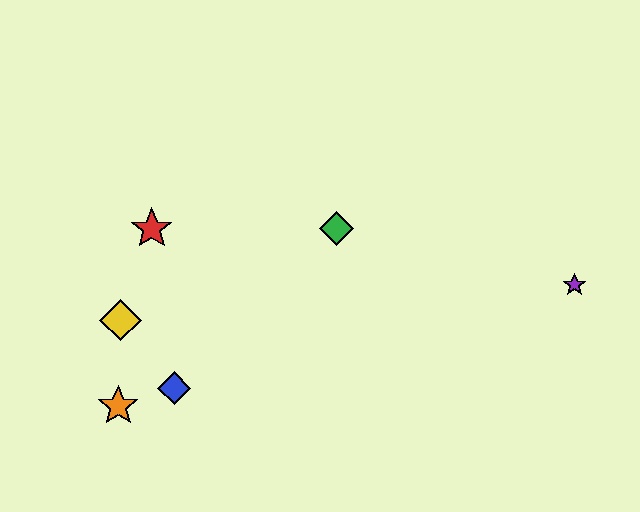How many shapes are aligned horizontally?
2 shapes (the red star, the green diamond) are aligned horizontally.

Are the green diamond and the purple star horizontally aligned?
No, the green diamond is at y≈229 and the purple star is at y≈285.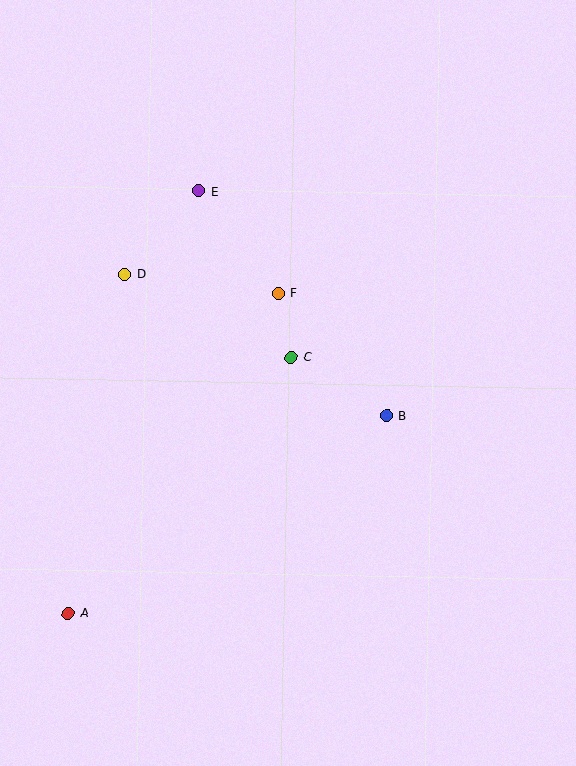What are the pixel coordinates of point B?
Point B is at (387, 416).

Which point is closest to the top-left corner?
Point E is closest to the top-left corner.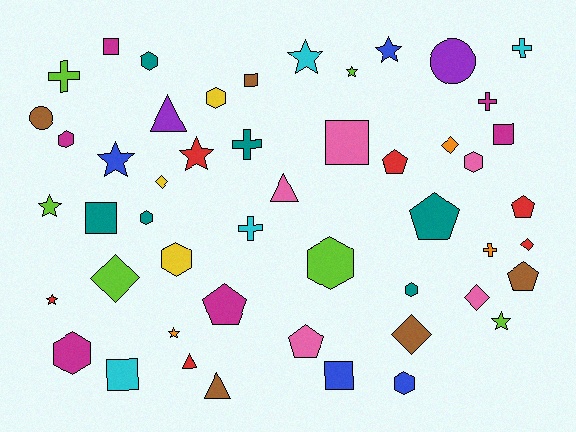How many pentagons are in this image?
There are 6 pentagons.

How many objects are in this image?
There are 50 objects.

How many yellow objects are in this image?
There are 3 yellow objects.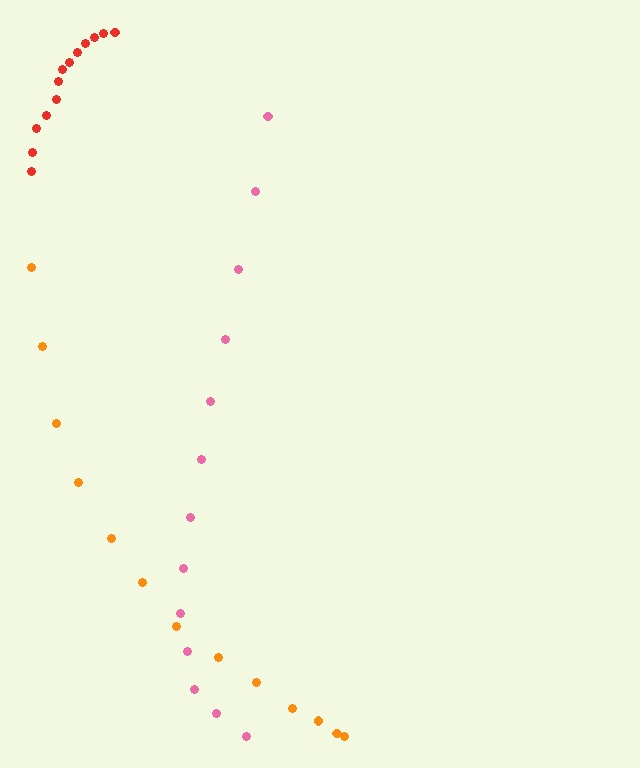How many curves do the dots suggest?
There are 3 distinct paths.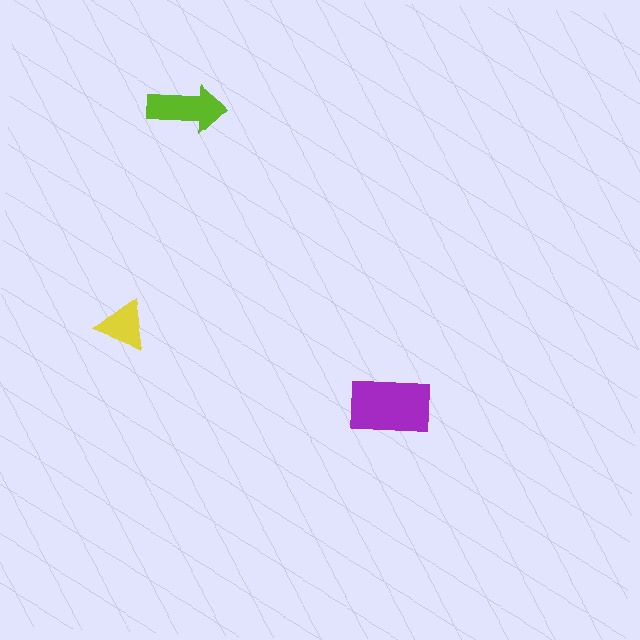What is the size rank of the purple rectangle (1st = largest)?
1st.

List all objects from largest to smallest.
The purple rectangle, the lime arrow, the yellow triangle.